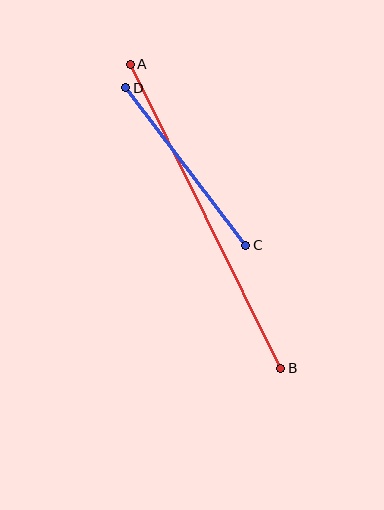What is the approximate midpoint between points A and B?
The midpoint is at approximately (206, 216) pixels.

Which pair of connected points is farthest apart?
Points A and B are farthest apart.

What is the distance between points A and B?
The distance is approximately 339 pixels.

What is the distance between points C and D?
The distance is approximately 198 pixels.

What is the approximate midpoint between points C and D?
The midpoint is at approximately (186, 167) pixels.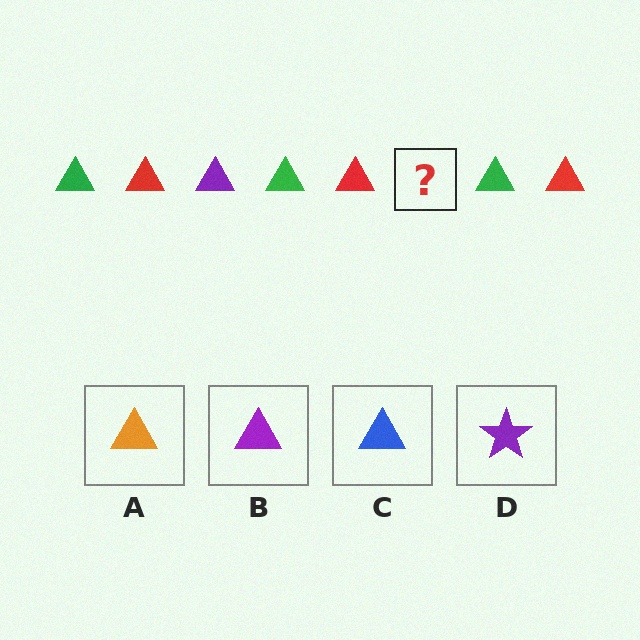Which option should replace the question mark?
Option B.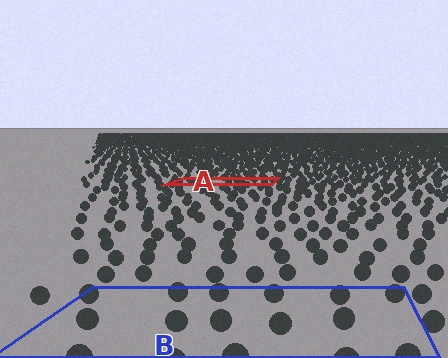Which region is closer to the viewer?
Region B is closer. The texture elements there are larger and more spread out.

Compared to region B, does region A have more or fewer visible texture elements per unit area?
Region A has more texture elements per unit area — they are packed more densely because it is farther away.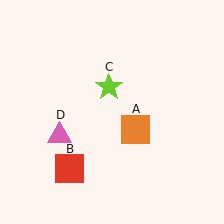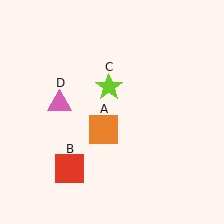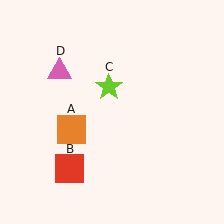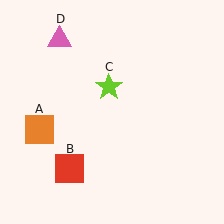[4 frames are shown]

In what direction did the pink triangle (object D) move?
The pink triangle (object D) moved up.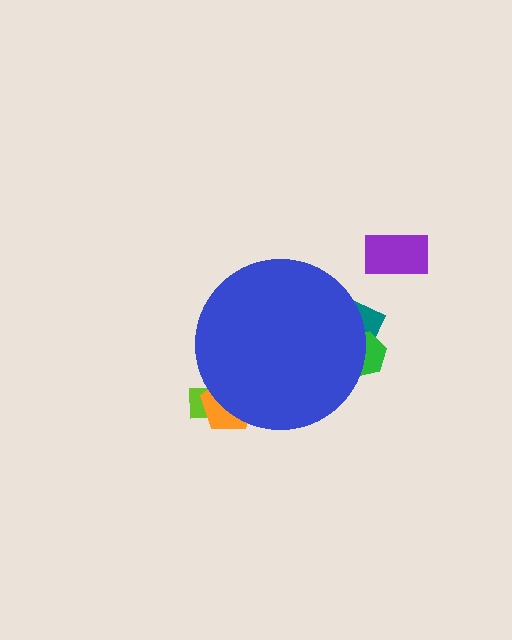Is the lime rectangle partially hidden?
Yes, the lime rectangle is partially hidden behind the blue circle.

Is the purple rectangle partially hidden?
No, the purple rectangle is fully visible.